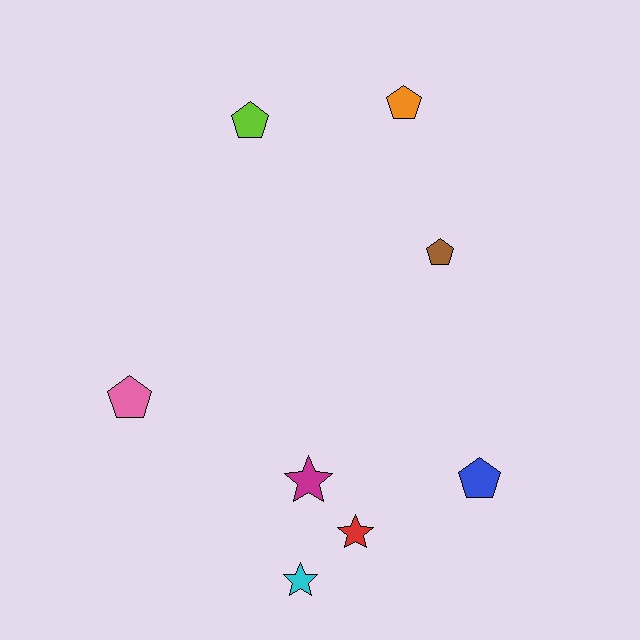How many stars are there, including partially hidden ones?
There are 3 stars.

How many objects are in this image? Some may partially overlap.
There are 8 objects.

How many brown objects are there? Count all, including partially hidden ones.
There is 1 brown object.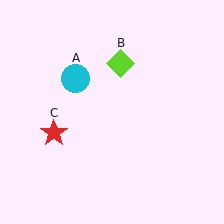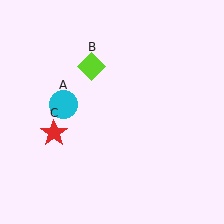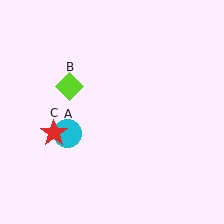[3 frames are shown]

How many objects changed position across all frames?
2 objects changed position: cyan circle (object A), lime diamond (object B).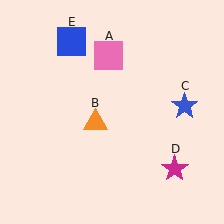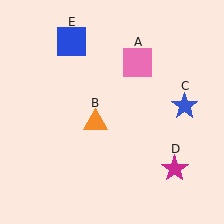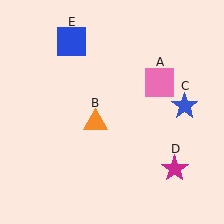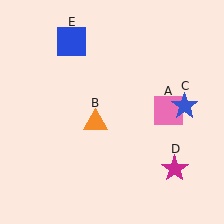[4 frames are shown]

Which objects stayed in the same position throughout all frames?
Orange triangle (object B) and blue star (object C) and magenta star (object D) and blue square (object E) remained stationary.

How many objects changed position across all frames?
1 object changed position: pink square (object A).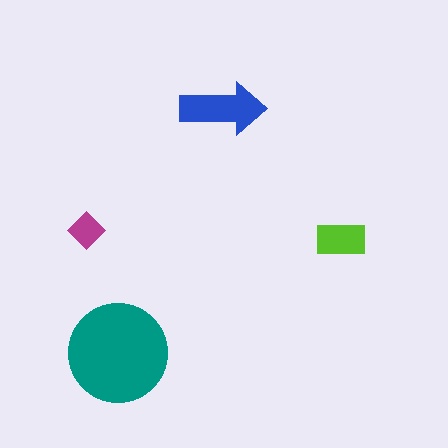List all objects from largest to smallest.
The teal circle, the blue arrow, the lime rectangle, the magenta diamond.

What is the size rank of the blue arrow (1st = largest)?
2nd.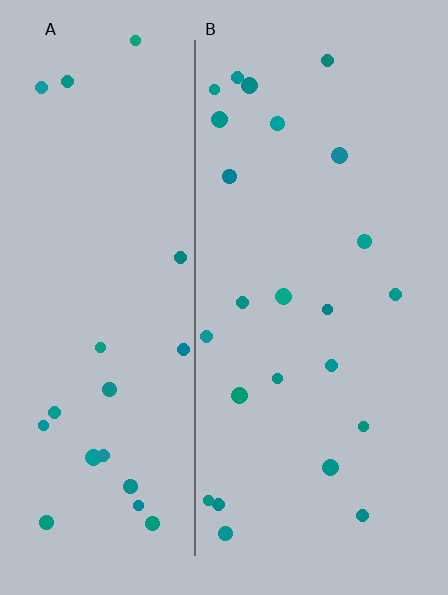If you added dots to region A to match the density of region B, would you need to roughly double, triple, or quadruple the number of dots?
Approximately double.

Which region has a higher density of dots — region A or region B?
B (the right).